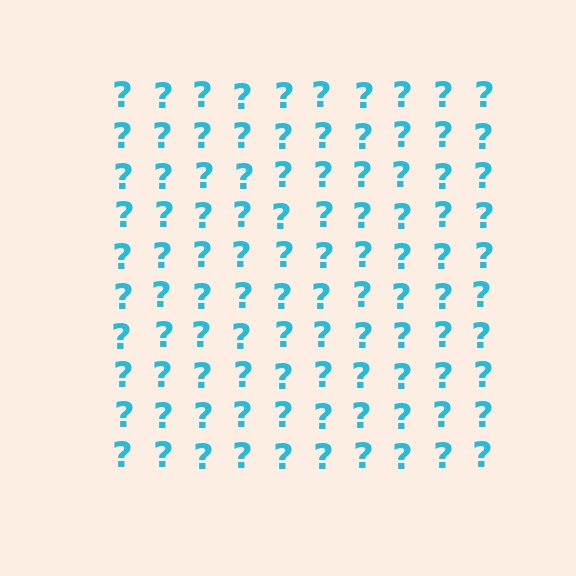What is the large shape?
The large shape is a square.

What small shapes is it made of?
It is made of small question marks.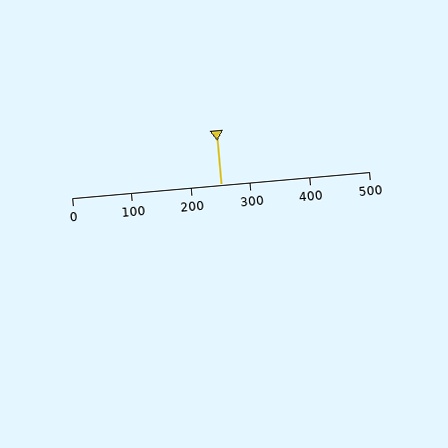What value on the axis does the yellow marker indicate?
The marker indicates approximately 250.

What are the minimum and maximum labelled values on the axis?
The axis runs from 0 to 500.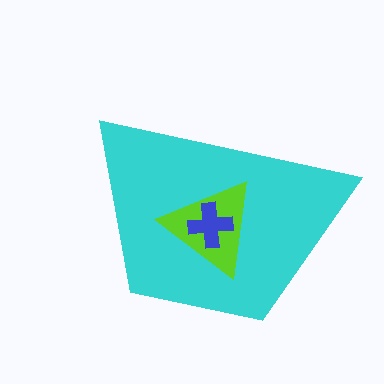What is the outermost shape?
The cyan trapezoid.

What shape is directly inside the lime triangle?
The blue cross.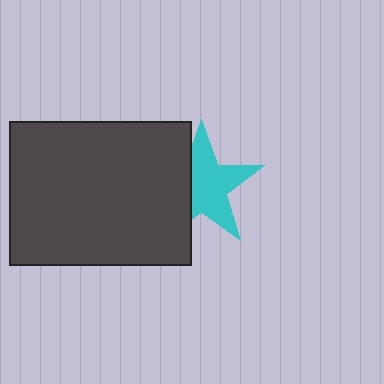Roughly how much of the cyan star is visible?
Most of it is visible (roughly 66%).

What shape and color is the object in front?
The object in front is a dark gray rectangle.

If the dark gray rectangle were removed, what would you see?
You would see the complete cyan star.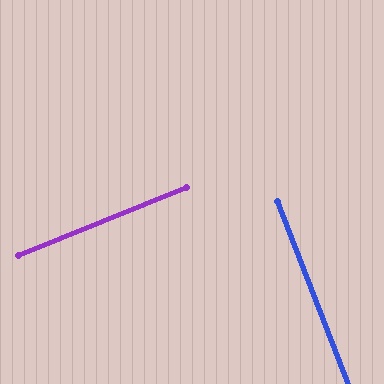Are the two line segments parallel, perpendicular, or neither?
Perpendicular — they meet at approximately 89°.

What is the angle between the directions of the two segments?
Approximately 89 degrees.